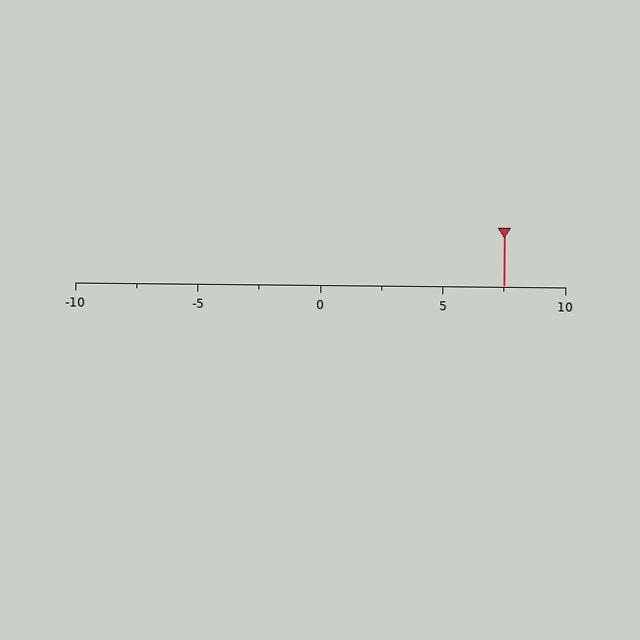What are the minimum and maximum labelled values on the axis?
The axis runs from -10 to 10.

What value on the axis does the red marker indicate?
The marker indicates approximately 7.5.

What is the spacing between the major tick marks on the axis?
The major ticks are spaced 5 apart.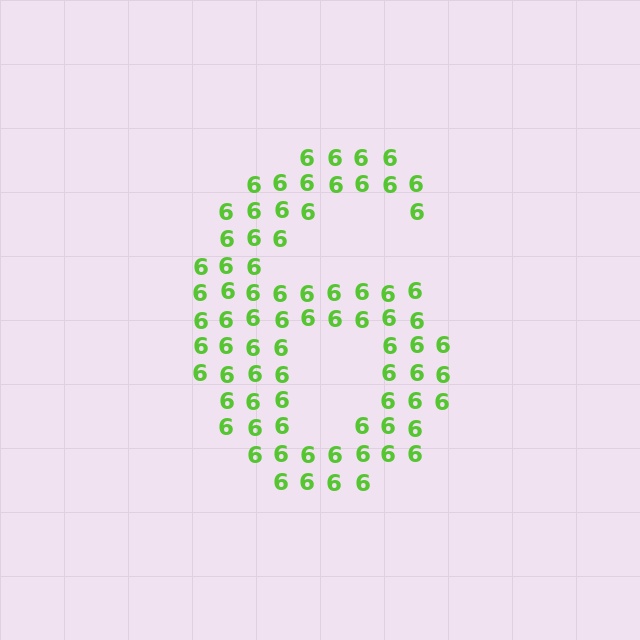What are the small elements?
The small elements are digit 6's.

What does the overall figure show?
The overall figure shows the digit 6.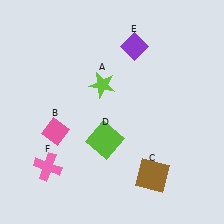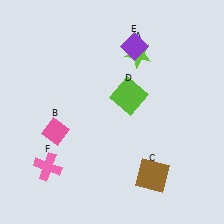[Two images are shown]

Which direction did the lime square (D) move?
The lime square (D) moved up.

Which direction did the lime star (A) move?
The lime star (A) moved right.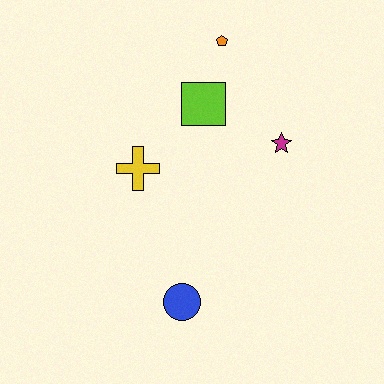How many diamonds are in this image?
There are no diamonds.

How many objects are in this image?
There are 5 objects.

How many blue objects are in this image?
There is 1 blue object.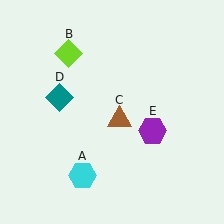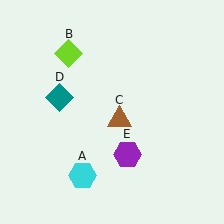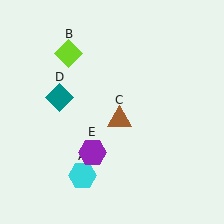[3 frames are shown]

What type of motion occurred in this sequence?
The purple hexagon (object E) rotated clockwise around the center of the scene.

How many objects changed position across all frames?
1 object changed position: purple hexagon (object E).